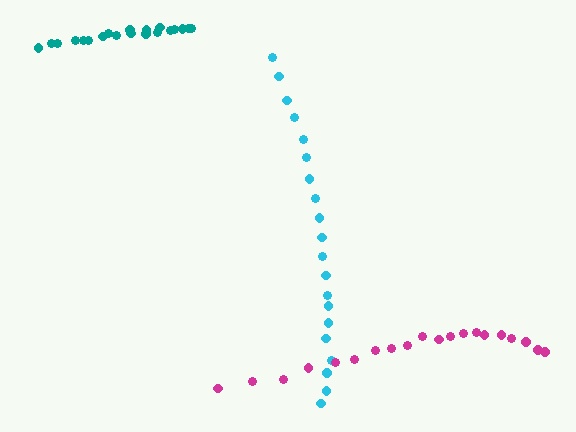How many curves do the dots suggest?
There are 3 distinct paths.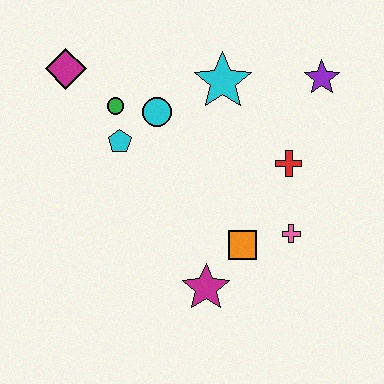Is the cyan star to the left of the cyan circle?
No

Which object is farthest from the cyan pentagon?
The purple star is farthest from the cyan pentagon.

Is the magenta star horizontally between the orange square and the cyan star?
No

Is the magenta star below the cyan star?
Yes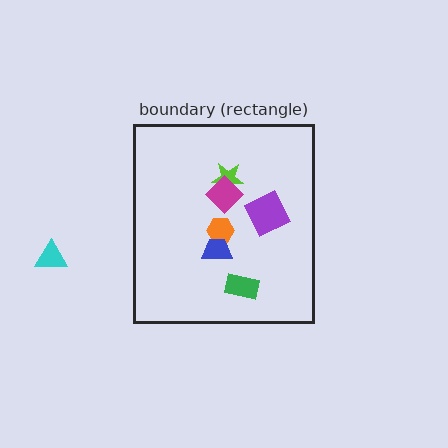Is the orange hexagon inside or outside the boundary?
Inside.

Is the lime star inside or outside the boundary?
Inside.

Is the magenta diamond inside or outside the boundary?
Inside.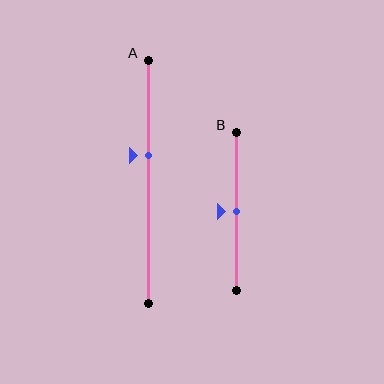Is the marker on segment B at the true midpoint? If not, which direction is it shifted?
Yes, the marker on segment B is at the true midpoint.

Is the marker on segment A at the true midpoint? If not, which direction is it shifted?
No, the marker on segment A is shifted upward by about 11% of the segment length.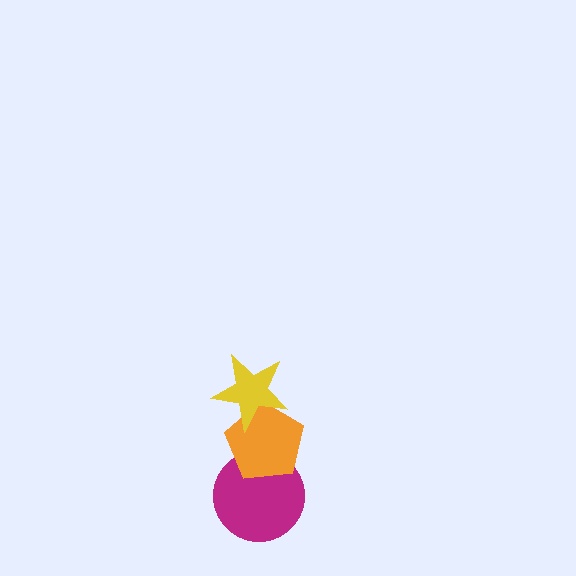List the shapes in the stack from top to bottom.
From top to bottom: the yellow star, the orange pentagon, the magenta circle.